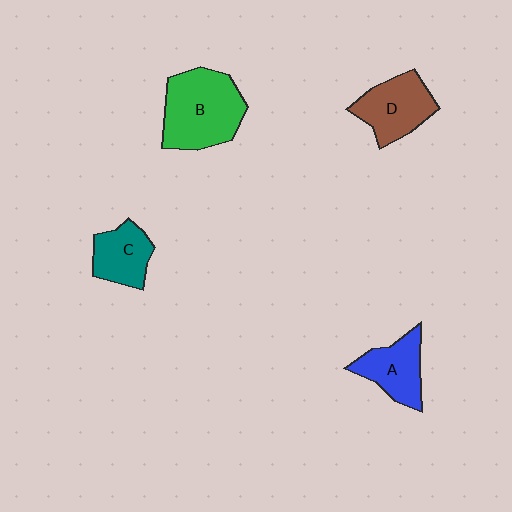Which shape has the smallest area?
Shape C (teal).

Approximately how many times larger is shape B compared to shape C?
Approximately 1.8 times.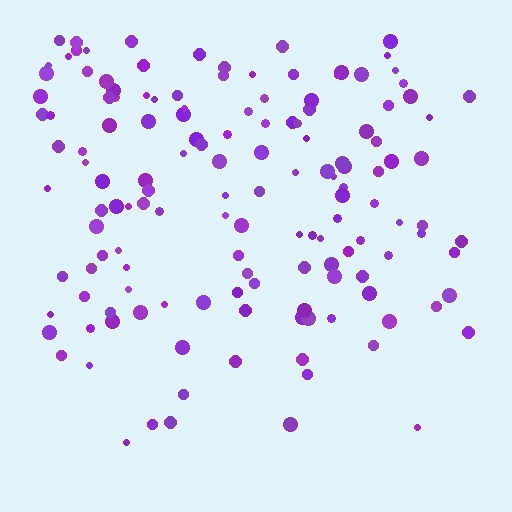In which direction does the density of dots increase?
From bottom to top, with the top side densest.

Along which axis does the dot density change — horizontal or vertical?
Vertical.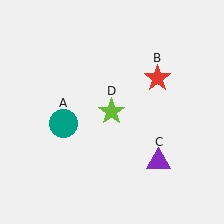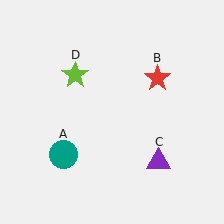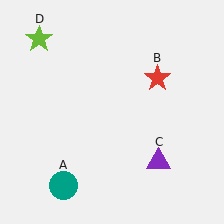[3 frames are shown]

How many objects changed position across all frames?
2 objects changed position: teal circle (object A), lime star (object D).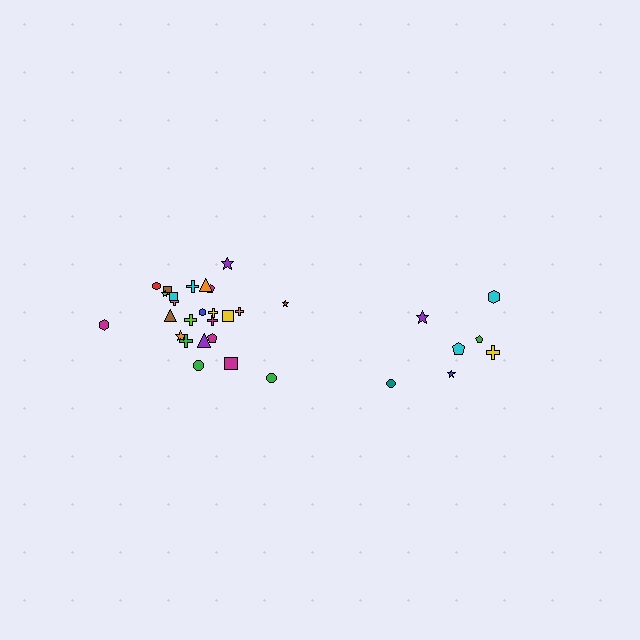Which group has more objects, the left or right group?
The left group.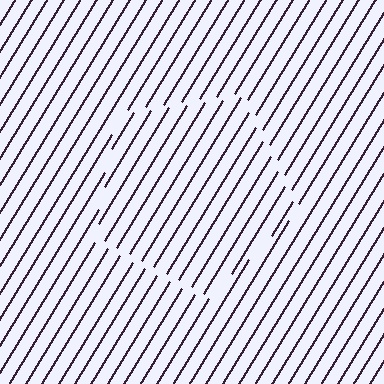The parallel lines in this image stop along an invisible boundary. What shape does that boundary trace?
An illusory pentagon. The interior of the shape contains the same grating, shifted by half a period — the contour is defined by the phase discontinuity where line-ends from the inner and outer gratings abut.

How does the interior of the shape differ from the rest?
The interior of the shape contains the same grating, shifted by half a period — the contour is defined by the phase discontinuity where line-ends from the inner and outer gratings abut.